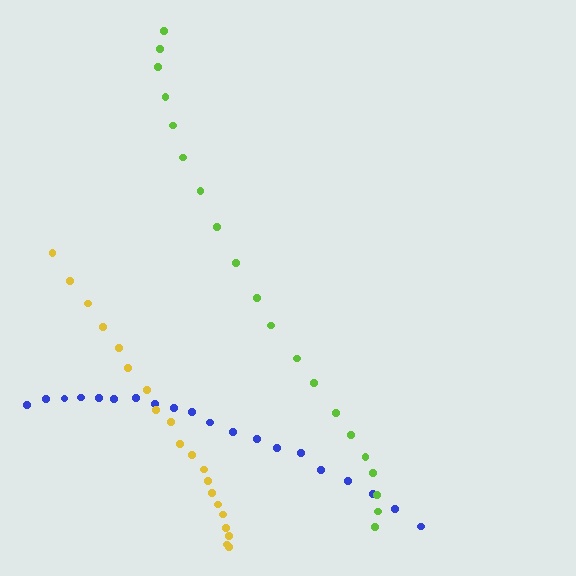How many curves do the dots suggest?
There are 3 distinct paths.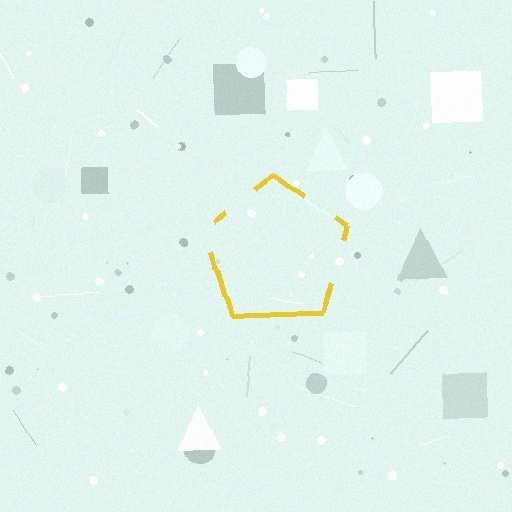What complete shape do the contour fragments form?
The contour fragments form a pentagon.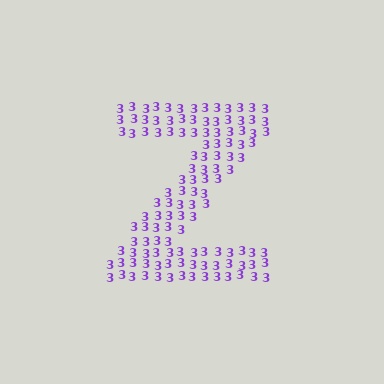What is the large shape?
The large shape is the letter Z.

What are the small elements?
The small elements are digit 3's.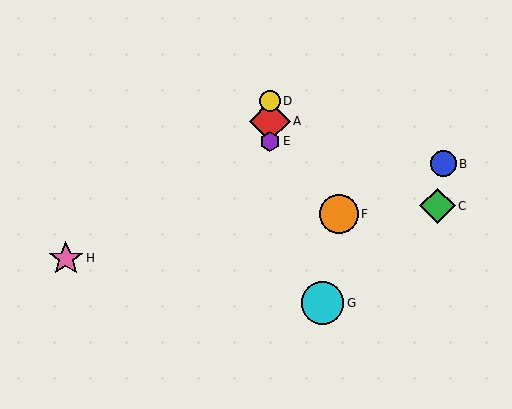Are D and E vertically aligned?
Yes, both are at x≈270.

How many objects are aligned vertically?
3 objects (A, D, E) are aligned vertically.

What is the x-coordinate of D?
Object D is at x≈270.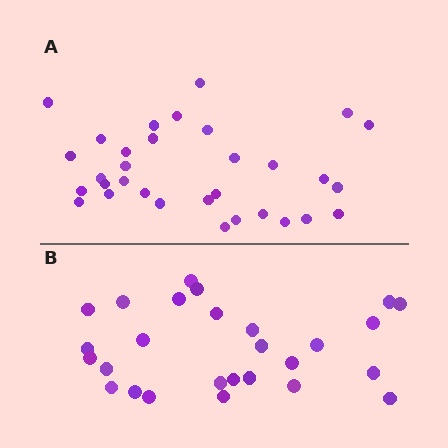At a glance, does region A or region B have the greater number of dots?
Region A (the top region) has more dots.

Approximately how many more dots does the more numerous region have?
Region A has about 5 more dots than region B.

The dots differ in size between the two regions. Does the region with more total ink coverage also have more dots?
No. Region B has more total ink coverage because its dots are larger, but region A actually contains more individual dots. Total area can be misleading — the number of items is what matters here.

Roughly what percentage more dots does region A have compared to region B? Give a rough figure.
About 20% more.